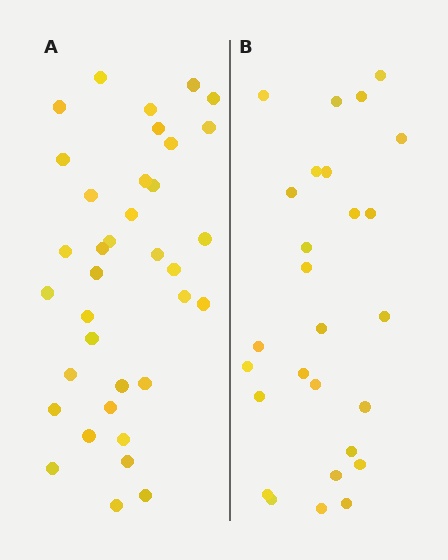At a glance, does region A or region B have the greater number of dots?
Region A (the left region) has more dots.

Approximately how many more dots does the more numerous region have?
Region A has roughly 8 or so more dots than region B.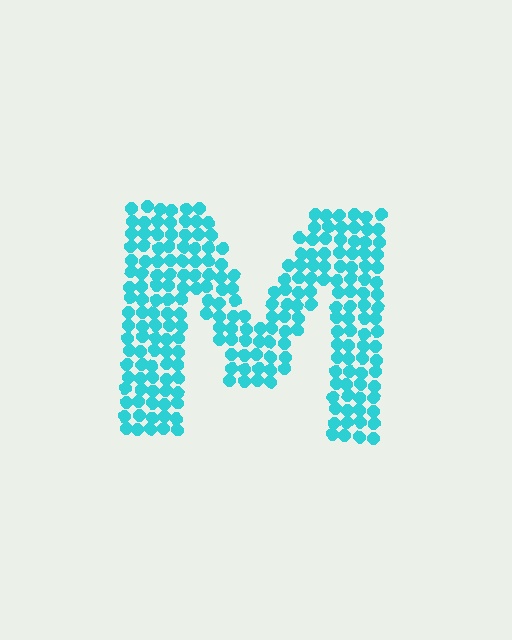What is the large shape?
The large shape is the letter M.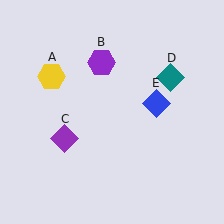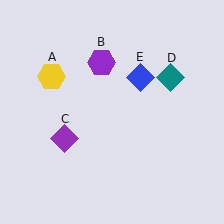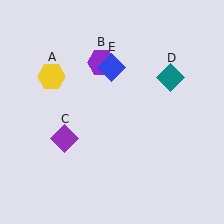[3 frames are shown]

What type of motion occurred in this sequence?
The blue diamond (object E) rotated counterclockwise around the center of the scene.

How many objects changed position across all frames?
1 object changed position: blue diamond (object E).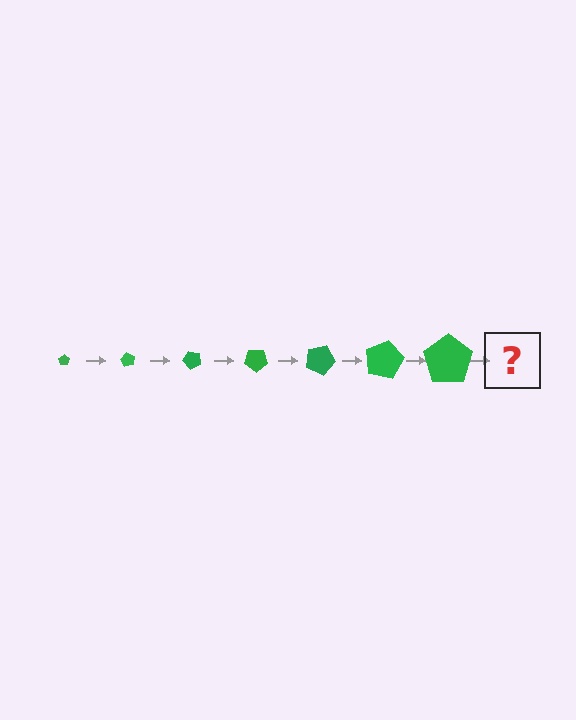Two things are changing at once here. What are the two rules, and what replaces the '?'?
The two rules are that the pentagon grows larger each step and it rotates 60 degrees each step. The '?' should be a pentagon, larger than the previous one and rotated 420 degrees from the start.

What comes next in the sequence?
The next element should be a pentagon, larger than the previous one and rotated 420 degrees from the start.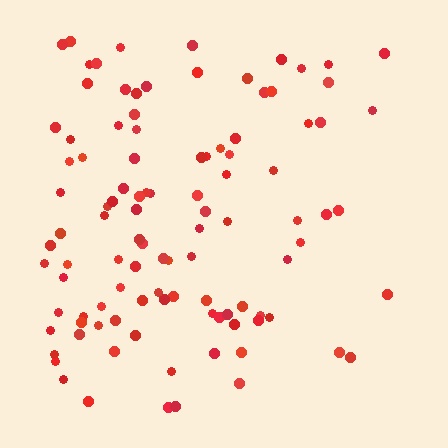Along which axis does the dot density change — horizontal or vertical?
Horizontal.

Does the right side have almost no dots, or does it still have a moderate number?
Still a moderate number, just noticeably fewer than the left.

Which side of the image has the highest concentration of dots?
The left.